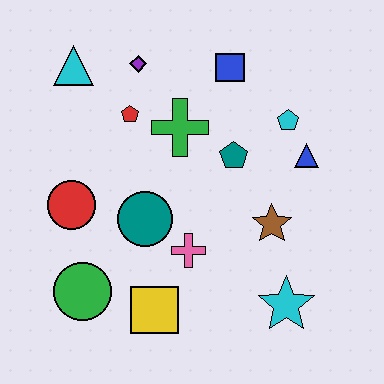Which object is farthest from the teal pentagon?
The green circle is farthest from the teal pentagon.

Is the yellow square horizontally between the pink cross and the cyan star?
No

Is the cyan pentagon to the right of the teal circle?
Yes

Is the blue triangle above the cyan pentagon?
No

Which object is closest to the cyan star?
The brown star is closest to the cyan star.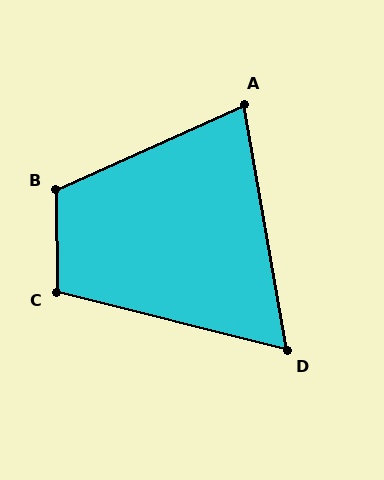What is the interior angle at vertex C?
Approximately 104 degrees (obtuse).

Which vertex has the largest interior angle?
B, at approximately 114 degrees.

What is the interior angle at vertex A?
Approximately 76 degrees (acute).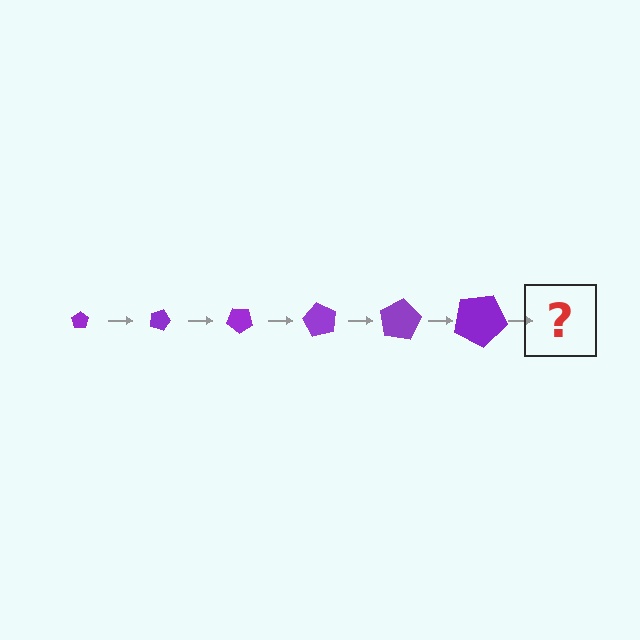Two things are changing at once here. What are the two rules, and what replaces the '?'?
The two rules are that the pentagon grows larger each step and it rotates 20 degrees each step. The '?' should be a pentagon, larger than the previous one and rotated 120 degrees from the start.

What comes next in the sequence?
The next element should be a pentagon, larger than the previous one and rotated 120 degrees from the start.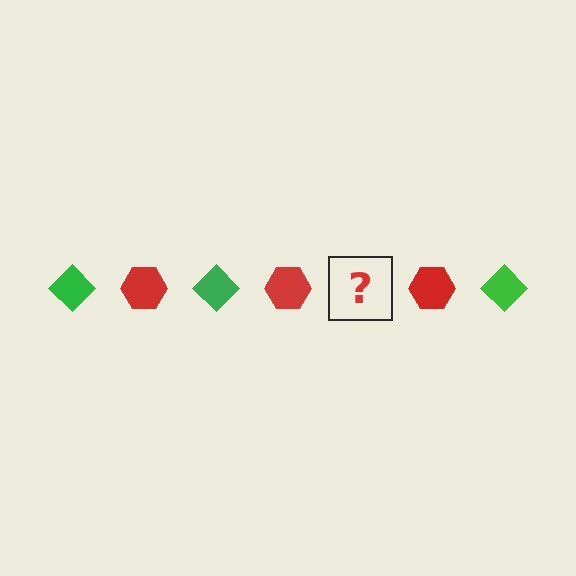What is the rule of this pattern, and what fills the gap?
The rule is that the pattern alternates between green diamond and red hexagon. The gap should be filled with a green diamond.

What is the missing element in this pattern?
The missing element is a green diamond.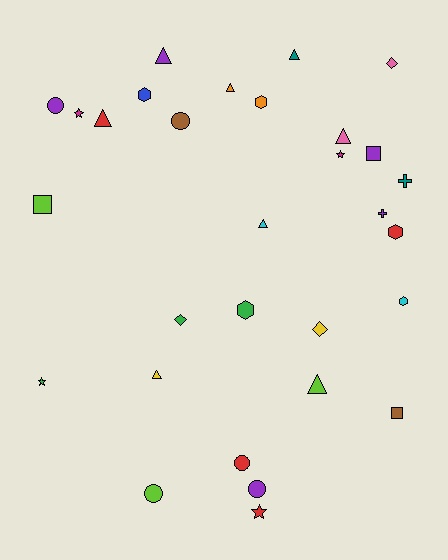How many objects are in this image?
There are 30 objects.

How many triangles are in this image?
There are 8 triangles.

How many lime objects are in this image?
There are 3 lime objects.